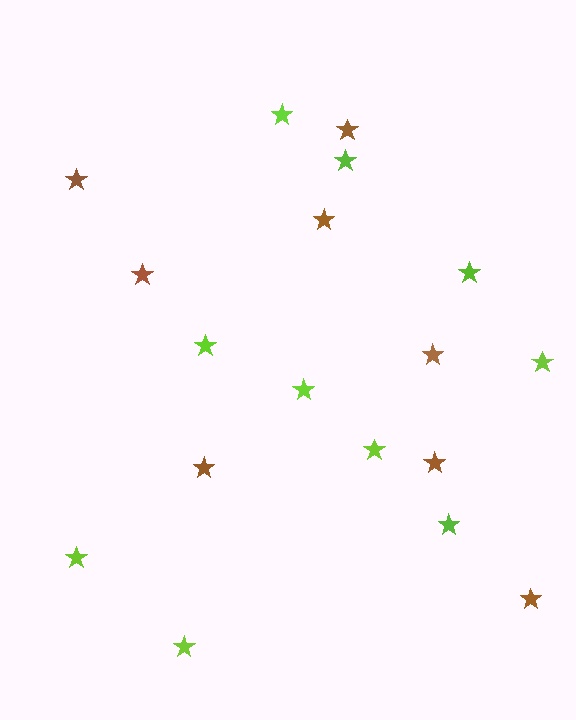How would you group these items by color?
There are 2 groups: one group of brown stars (8) and one group of lime stars (10).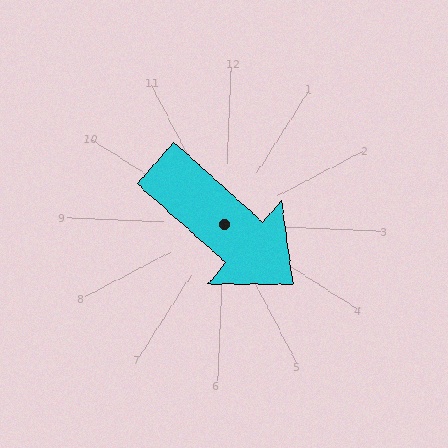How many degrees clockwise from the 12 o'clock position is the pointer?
Approximately 129 degrees.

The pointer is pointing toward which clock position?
Roughly 4 o'clock.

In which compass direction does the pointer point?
Southeast.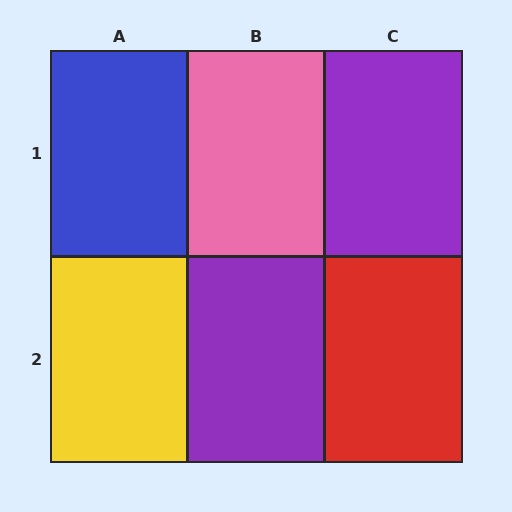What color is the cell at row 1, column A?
Blue.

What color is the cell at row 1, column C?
Purple.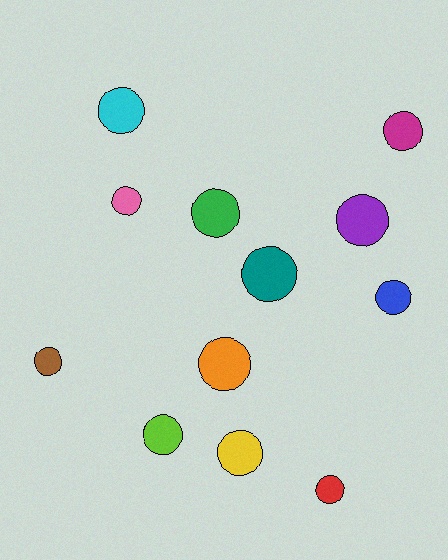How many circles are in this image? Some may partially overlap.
There are 12 circles.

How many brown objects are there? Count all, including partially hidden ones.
There is 1 brown object.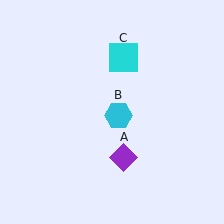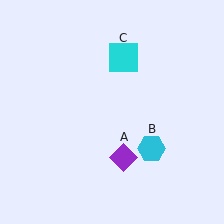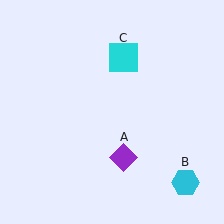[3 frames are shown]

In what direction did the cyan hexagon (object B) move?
The cyan hexagon (object B) moved down and to the right.